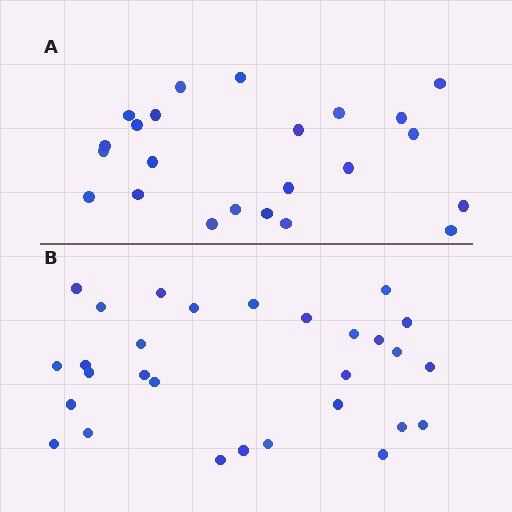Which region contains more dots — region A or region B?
Region B (the bottom region) has more dots.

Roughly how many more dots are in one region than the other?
Region B has about 6 more dots than region A.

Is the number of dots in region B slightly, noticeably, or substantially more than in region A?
Region B has noticeably more, but not dramatically so. The ratio is roughly 1.3 to 1.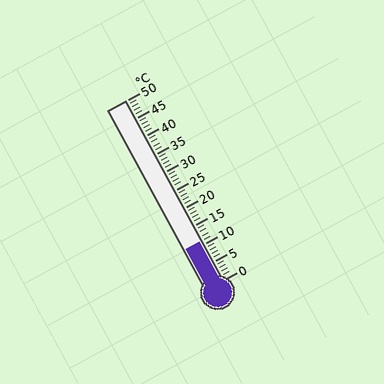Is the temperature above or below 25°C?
The temperature is below 25°C.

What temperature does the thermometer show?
The thermometer shows approximately 11°C.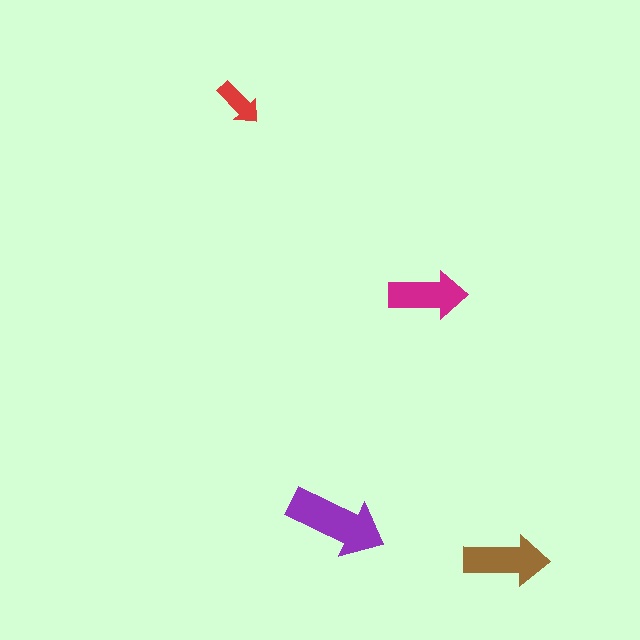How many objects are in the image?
There are 4 objects in the image.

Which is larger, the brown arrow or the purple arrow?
The purple one.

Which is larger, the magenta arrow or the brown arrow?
The brown one.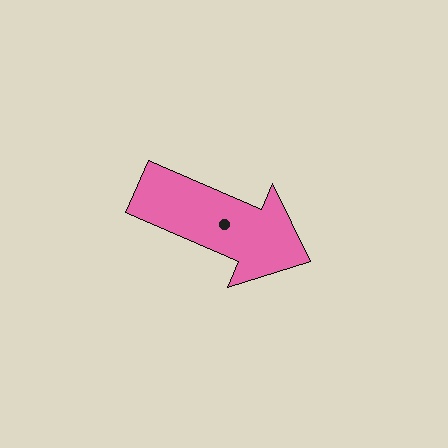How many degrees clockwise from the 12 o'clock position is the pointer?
Approximately 113 degrees.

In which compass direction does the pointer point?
Southeast.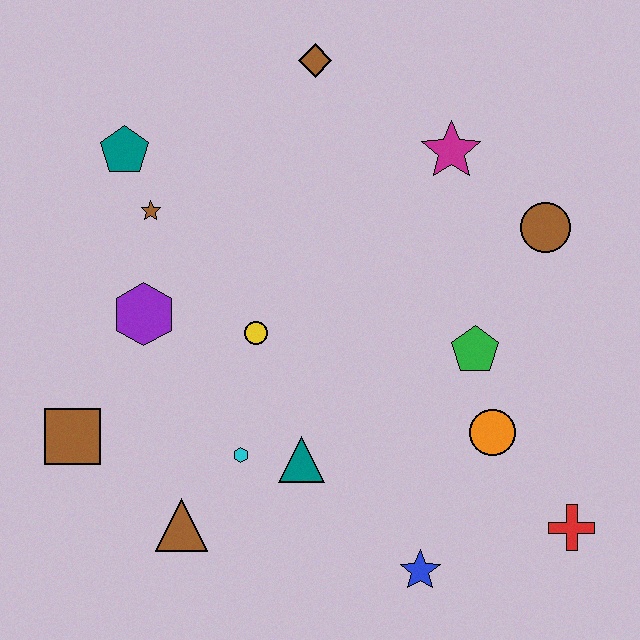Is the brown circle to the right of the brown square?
Yes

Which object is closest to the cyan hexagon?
The teal triangle is closest to the cyan hexagon.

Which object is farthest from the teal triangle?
The brown diamond is farthest from the teal triangle.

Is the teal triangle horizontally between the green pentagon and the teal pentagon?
Yes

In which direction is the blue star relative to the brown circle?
The blue star is below the brown circle.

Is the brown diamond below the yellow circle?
No